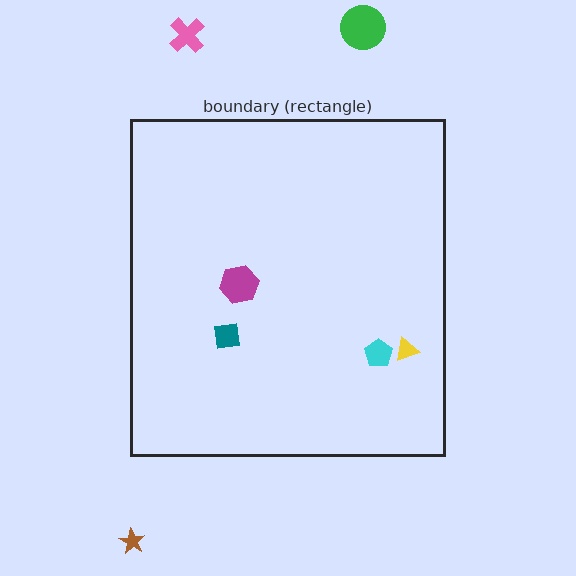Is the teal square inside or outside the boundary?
Inside.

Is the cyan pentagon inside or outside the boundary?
Inside.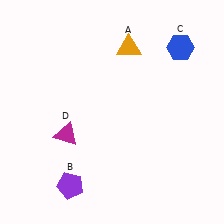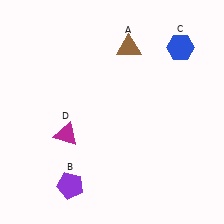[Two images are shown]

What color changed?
The triangle (A) changed from orange in Image 1 to brown in Image 2.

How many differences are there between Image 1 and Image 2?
There is 1 difference between the two images.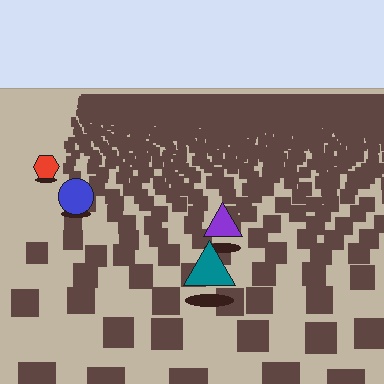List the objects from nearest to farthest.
From nearest to farthest: the teal triangle, the purple triangle, the blue circle, the red hexagon.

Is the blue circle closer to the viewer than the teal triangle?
No. The teal triangle is closer — you can tell from the texture gradient: the ground texture is coarser near it.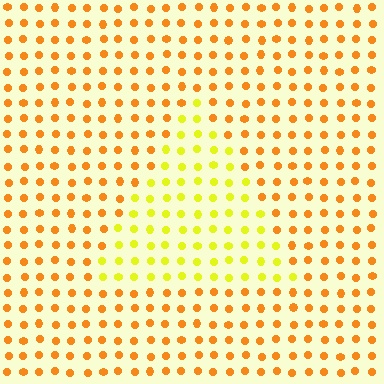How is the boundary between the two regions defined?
The boundary is defined purely by a slight shift in hue (about 36 degrees). Spacing, size, and orientation are identical on both sides.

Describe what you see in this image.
The image is filled with small orange elements in a uniform arrangement. A triangle-shaped region is visible where the elements are tinted to a slightly different hue, forming a subtle color boundary.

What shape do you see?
I see a triangle.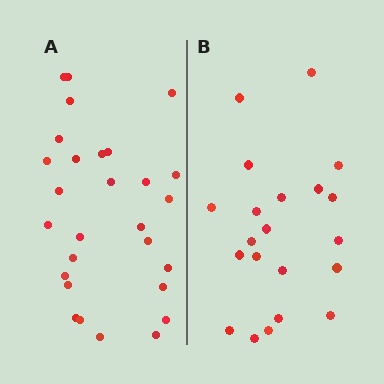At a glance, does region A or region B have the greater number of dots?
Region A (the left region) has more dots.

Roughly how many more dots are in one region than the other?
Region A has roughly 8 or so more dots than region B.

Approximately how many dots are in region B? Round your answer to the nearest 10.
About 20 dots. (The exact count is 21, which rounds to 20.)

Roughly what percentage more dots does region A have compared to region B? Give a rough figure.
About 35% more.